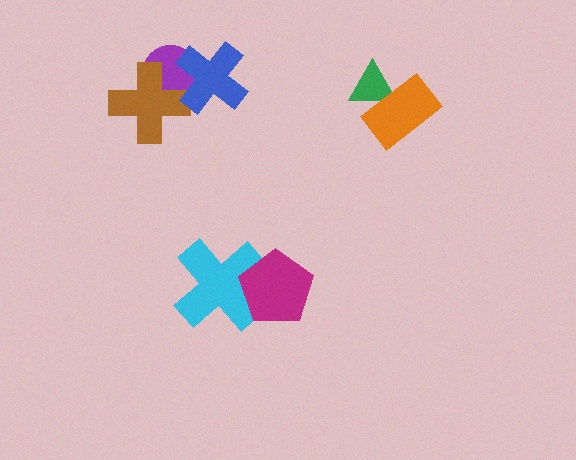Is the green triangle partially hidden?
Yes, it is partially covered by another shape.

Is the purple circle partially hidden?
Yes, it is partially covered by another shape.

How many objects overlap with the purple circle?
2 objects overlap with the purple circle.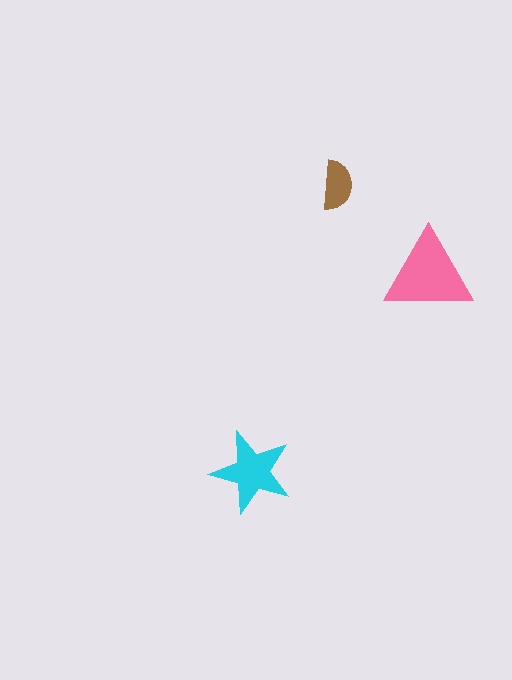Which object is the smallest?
The brown semicircle.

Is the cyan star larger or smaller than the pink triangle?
Smaller.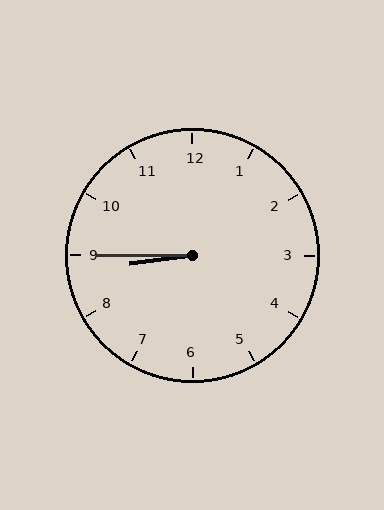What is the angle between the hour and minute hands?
Approximately 8 degrees.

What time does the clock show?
8:45.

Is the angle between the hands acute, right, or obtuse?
It is acute.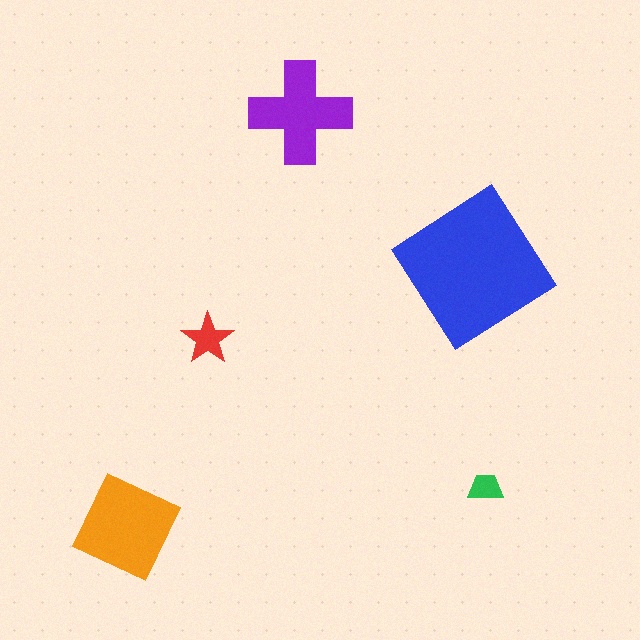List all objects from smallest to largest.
The green trapezoid, the red star, the purple cross, the orange diamond, the blue diamond.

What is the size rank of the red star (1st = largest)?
4th.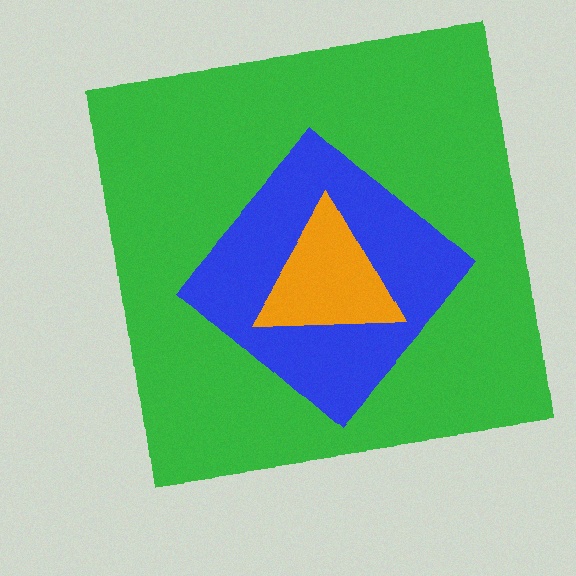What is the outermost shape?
The green square.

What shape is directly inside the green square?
The blue diamond.